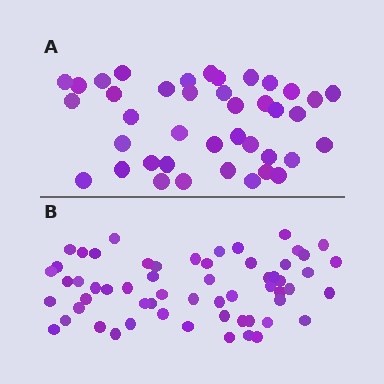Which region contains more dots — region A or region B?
Region B (the bottom region) has more dots.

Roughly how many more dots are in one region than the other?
Region B has approximately 20 more dots than region A.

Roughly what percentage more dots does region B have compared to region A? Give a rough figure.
About 50% more.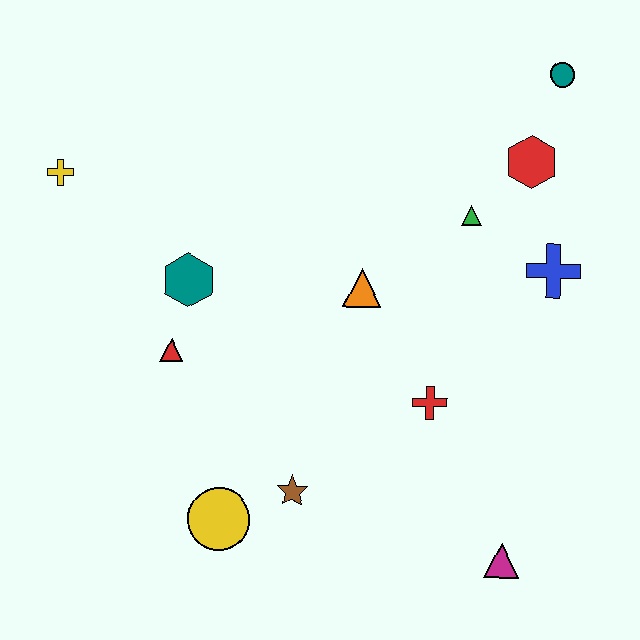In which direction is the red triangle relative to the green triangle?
The red triangle is to the left of the green triangle.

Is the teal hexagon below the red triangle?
No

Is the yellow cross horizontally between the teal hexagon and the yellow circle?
No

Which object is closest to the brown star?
The yellow circle is closest to the brown star.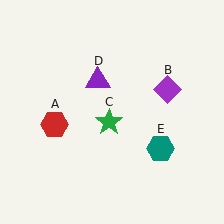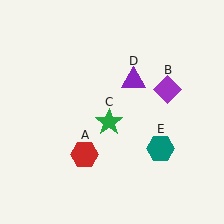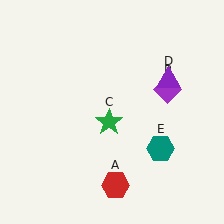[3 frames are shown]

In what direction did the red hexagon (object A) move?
The red hexagon (object A) moved down and to the right.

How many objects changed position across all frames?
2 objects changed position: red hexagon (object A), purple triangle (object D).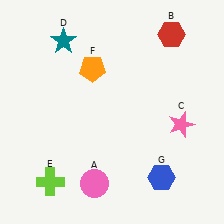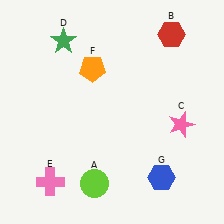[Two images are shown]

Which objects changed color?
A changed from pink to lime. D changed from teal to green. E changed from lime to pink.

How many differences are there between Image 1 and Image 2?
There are 3 differences between the two images.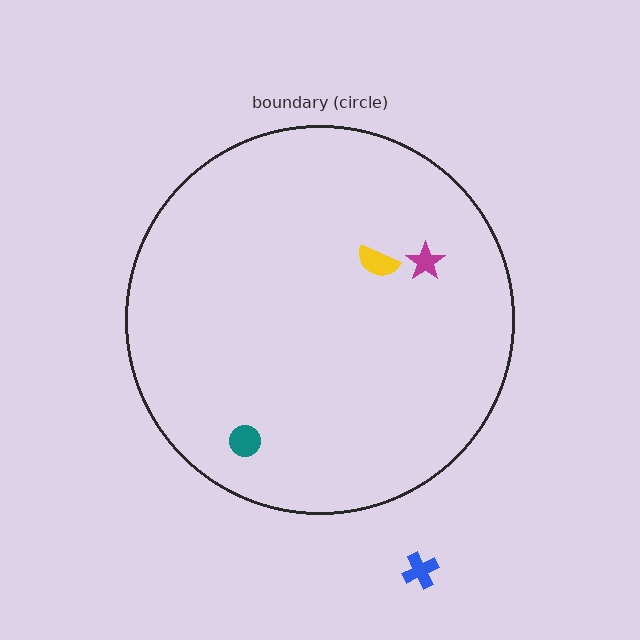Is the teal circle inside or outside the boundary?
Inside.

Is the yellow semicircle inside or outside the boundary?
Inside.